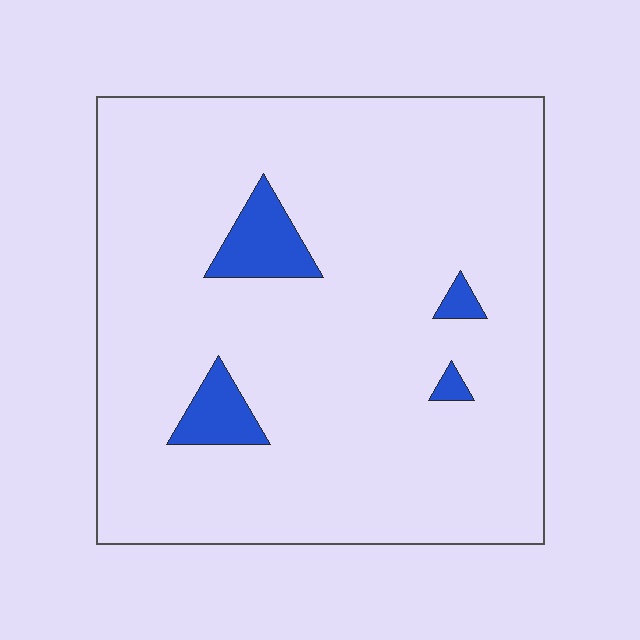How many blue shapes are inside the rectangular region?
4.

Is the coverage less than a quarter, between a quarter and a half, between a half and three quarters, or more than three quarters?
Less than a quarter.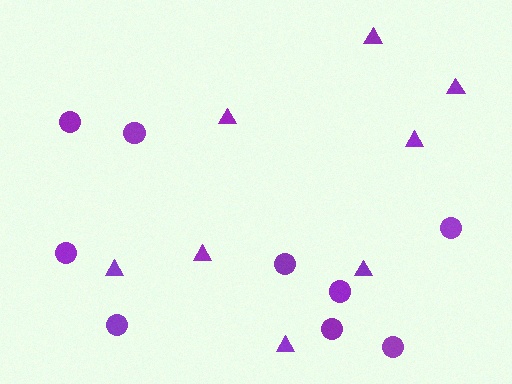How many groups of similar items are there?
There are 2 groups: one group of circles (9) and one group of triangles (8).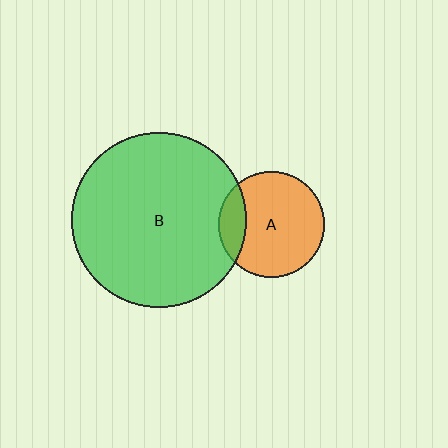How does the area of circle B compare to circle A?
Approximately 2.7 times.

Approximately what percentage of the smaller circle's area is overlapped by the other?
Approximately 20%.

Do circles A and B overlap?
Yes.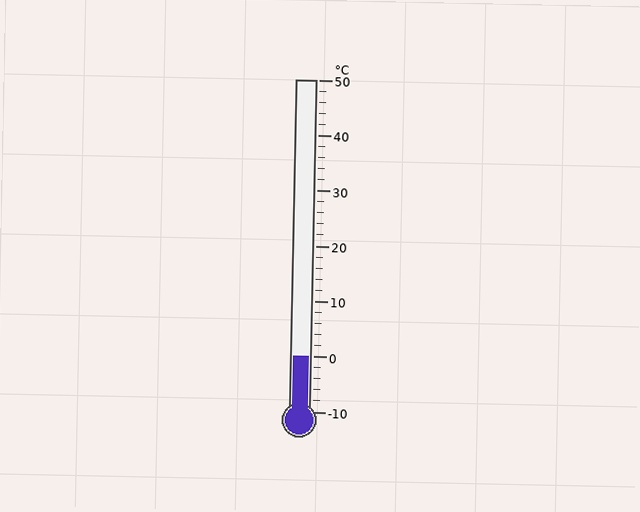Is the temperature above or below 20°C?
The temperature is below 20°C.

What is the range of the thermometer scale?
The thermometer scale ranges from -10°C to 50°C.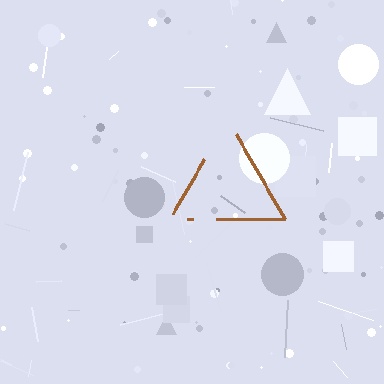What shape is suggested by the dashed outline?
The dashed outline suggests a triangle.